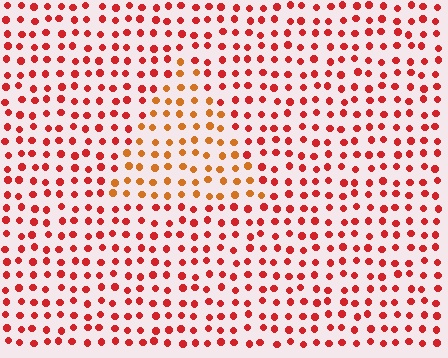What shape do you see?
I see a triangle.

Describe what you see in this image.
The image is filled with small red elements in a uniform arrangement. A triangle-shaped region is visible where the elements are tinted to a slightly different hue, forming a subtle color boundary.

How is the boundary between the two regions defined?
The boundary is defined purely by a slight shift in hue (about 30 degrees). Spacing, size, and orientation are identical on both sides.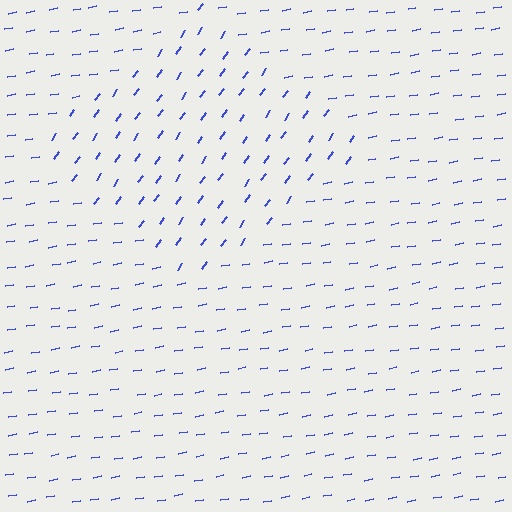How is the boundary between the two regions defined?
The boundary is defined purely by a change in line orientation (approximately 45 degrees difference). All lines are the same color and thickness.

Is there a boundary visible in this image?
Yes, there is a texture boundary formed by a change in line orientation.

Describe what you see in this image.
The image is filled with small blue line segments. A diamond region in the image has lines oriented differently from the surrounding lines, creating a visible texture boundary.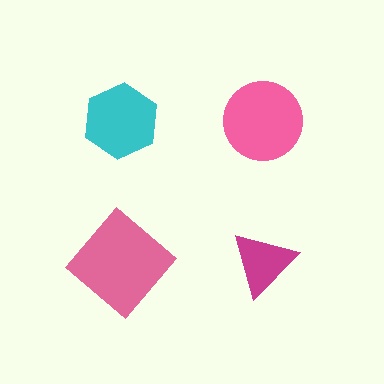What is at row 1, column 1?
A cyan hexagon.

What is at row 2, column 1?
A pink diamond.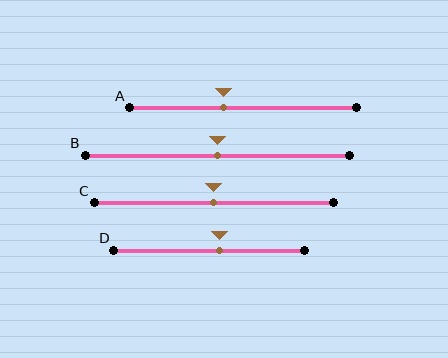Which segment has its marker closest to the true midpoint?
Segment B has its marker closest to the true midpoint.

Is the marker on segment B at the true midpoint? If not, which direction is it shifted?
Yes, the marker on segment B is at the true midpoint.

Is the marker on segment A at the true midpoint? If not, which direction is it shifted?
No, the marker on segment A is shifted to the left by about 9% of the segment length.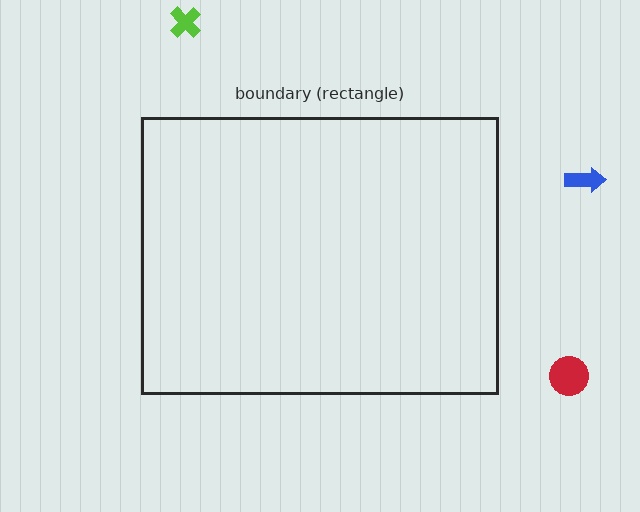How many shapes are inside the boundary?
0 inside, 3 outside.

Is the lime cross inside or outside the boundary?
Outside.